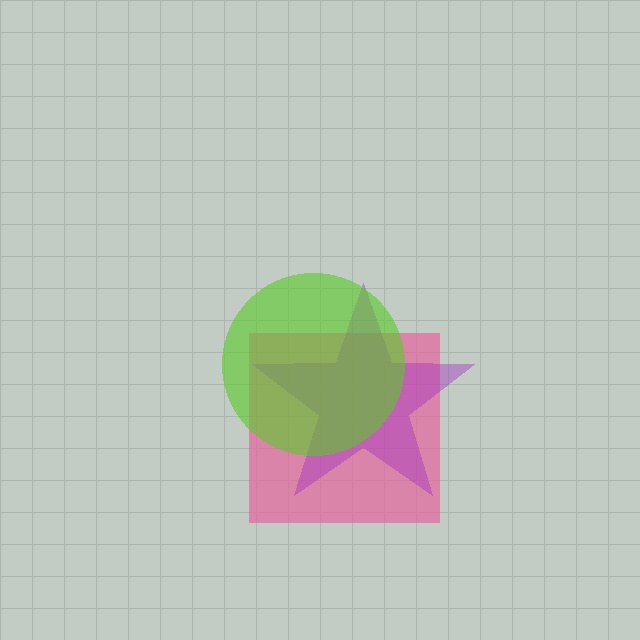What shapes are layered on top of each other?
The layered shapes are: a pink square, a purple star, a lime circle.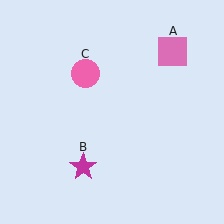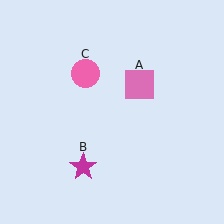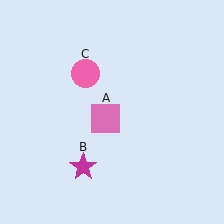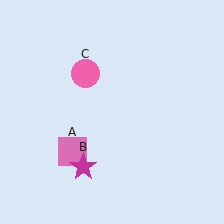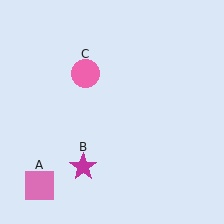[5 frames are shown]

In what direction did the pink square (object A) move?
The pink square (object A) moved down and to the left.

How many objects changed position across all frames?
1 object changed position: pink square (object A).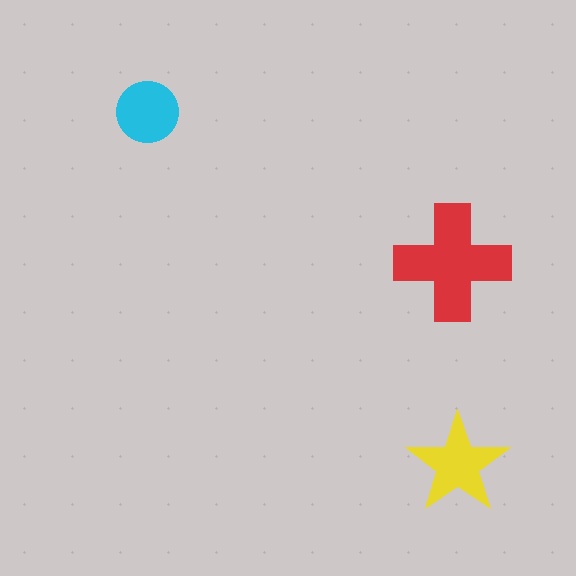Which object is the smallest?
The cyan circle.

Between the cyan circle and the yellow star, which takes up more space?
The yellow star.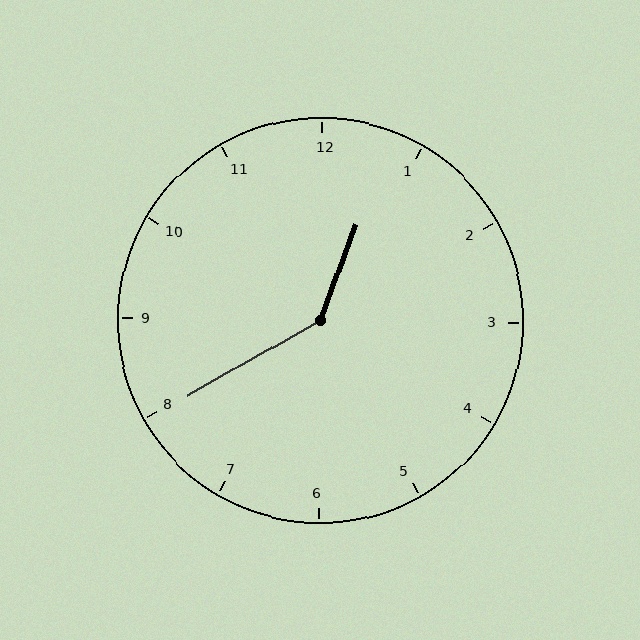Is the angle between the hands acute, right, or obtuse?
It is obtuse.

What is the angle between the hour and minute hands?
Approximately 140 degrees.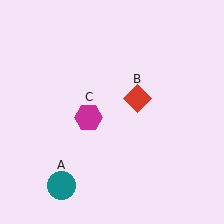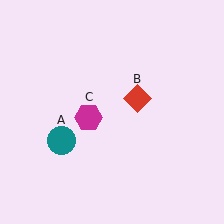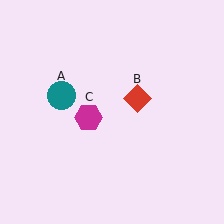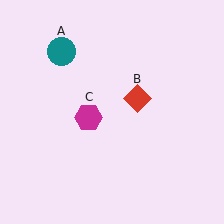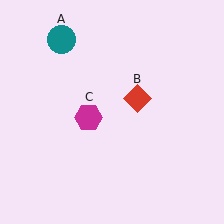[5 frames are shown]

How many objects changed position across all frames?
1 object changed position: teal circle (object A).